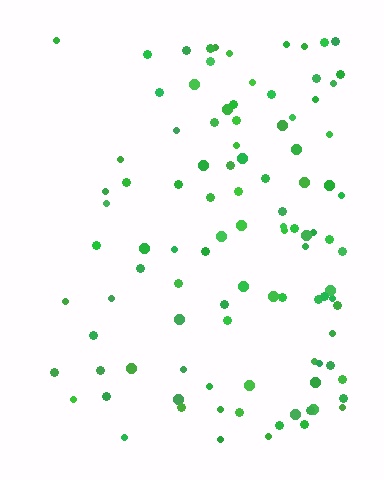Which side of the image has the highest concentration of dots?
The right.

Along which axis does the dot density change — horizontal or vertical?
Horizontal.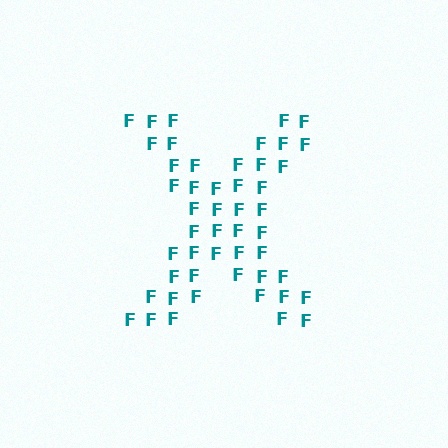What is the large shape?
The large shape is the letter X.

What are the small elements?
The small elements are letter F's.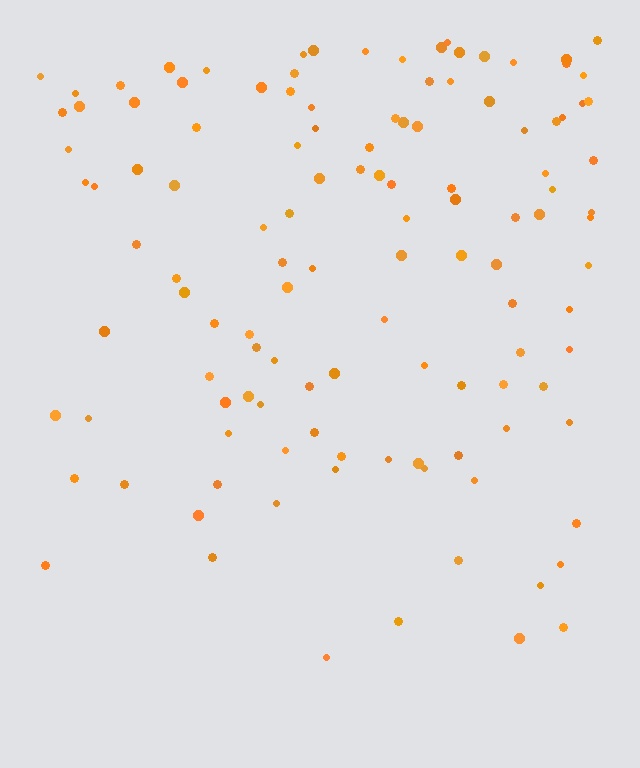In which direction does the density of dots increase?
From bottom to top, with the top side densest.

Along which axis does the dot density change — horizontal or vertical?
Vertical.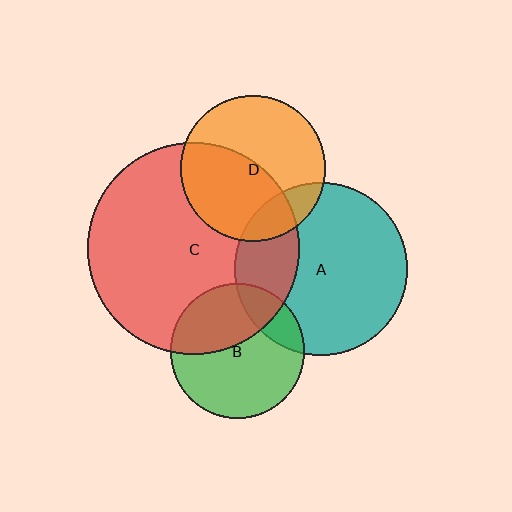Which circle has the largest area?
Circle C (red).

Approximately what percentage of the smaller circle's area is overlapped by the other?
Approximately 15%.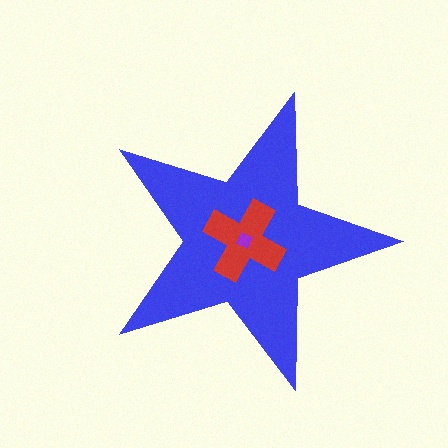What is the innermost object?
The purple diamond.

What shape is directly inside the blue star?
The red cross.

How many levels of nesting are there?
3.